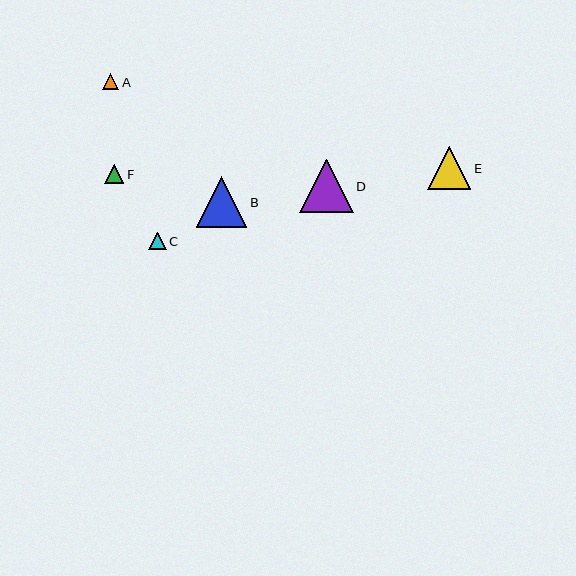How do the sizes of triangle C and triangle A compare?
Triangle C and triangle A are approximately the same size.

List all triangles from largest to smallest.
From largest to smallest: D, B, E, F, C, A.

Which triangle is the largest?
Triangle D is the largest with a size of approximately 54 pixels.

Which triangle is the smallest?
Triangle A is the smallest with a size of approximately 16 pixels.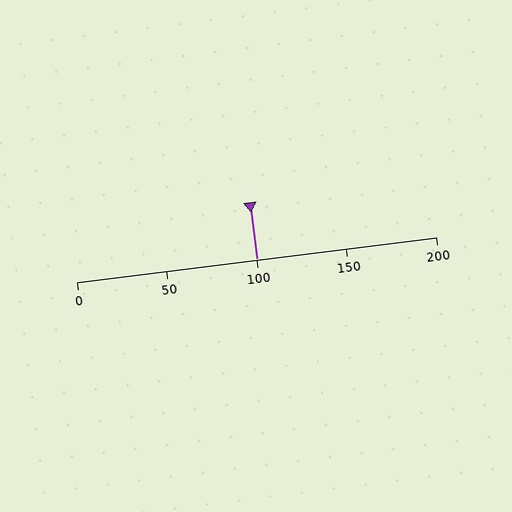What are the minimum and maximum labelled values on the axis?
The axis runs from 0 to 200.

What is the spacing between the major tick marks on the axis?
The major ticks are spaced 50 apart.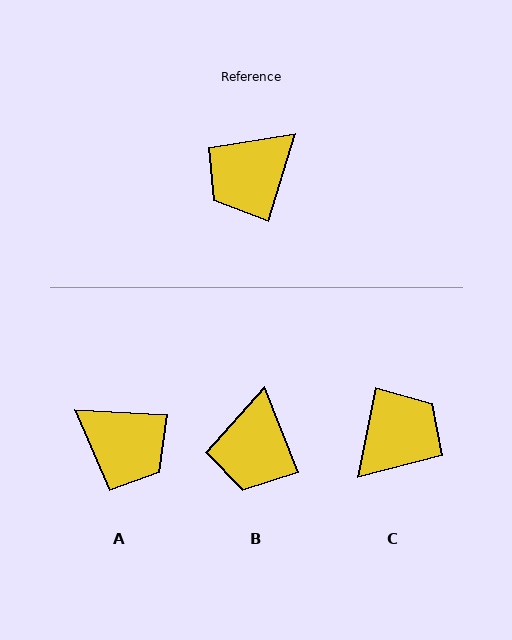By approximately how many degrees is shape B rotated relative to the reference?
Approximately 39 degrees counter-clockwise.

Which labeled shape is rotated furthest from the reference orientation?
C, about 174 degrees away.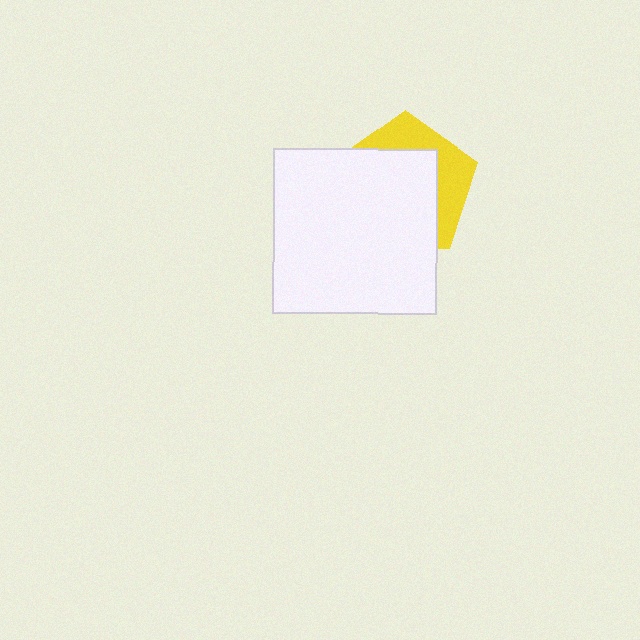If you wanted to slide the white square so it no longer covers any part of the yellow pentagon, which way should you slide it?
Slide it toward the lower-left — that is the most direct way to separate the two shapes.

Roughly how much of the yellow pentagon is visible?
A small part of it is visible (roughly 33%).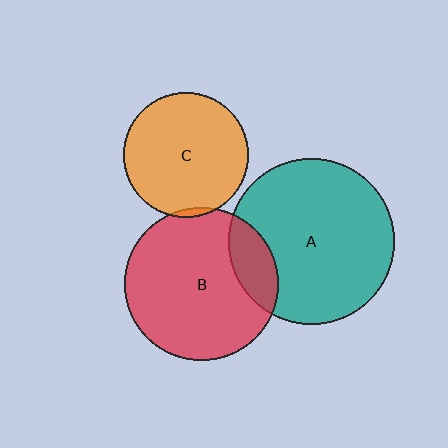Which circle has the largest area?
Circle A (teal).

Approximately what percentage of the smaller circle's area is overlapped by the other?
Approximately 15%.